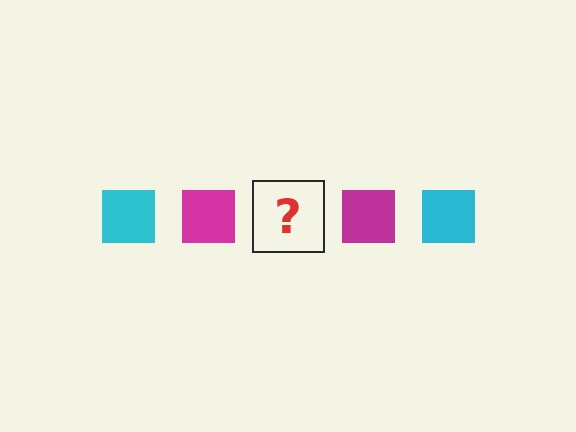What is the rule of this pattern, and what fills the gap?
The rule is that the pattern cycles through cyan, magenta squares. The gap should be filled with a cyan square.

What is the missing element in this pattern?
The missing element is a cyan square.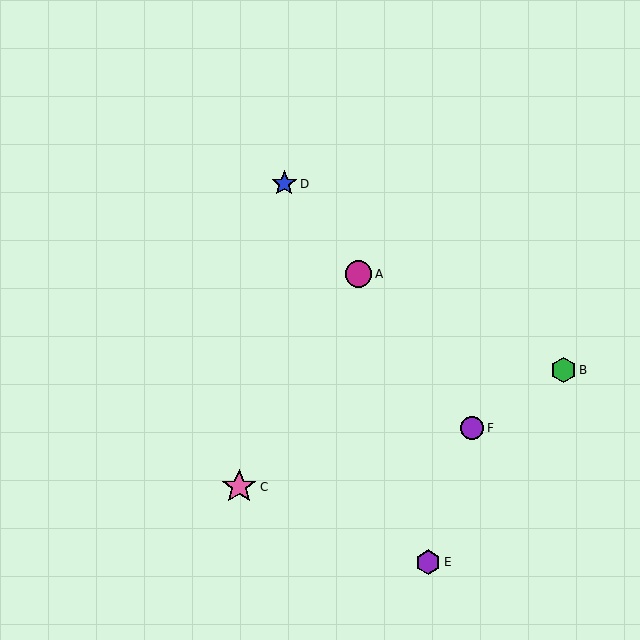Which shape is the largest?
The pink star (labeled C) is the largest.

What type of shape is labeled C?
Shape C is a pink star.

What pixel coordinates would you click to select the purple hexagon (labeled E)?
Click at (428, 562) to select the purple hexagon E.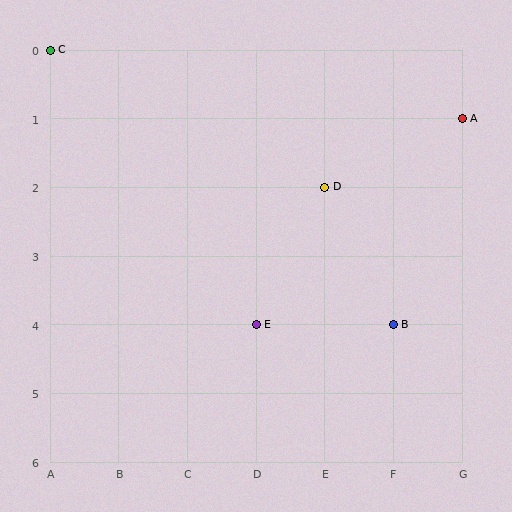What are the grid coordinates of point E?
Point E is at grid coordinates (D, 4).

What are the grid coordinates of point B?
Point B is at grid coordinates (F, 4).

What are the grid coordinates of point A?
Point A is at grid coordinates (G, 1).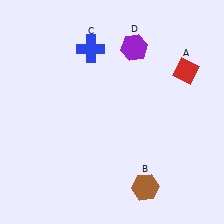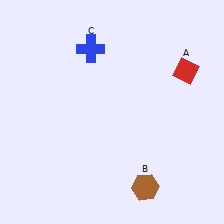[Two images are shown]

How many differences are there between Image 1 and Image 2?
There is 1 difference between the two images.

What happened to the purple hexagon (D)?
The purple hexagon (D) was removed in Image 2. It was in the top-right area of Image 1.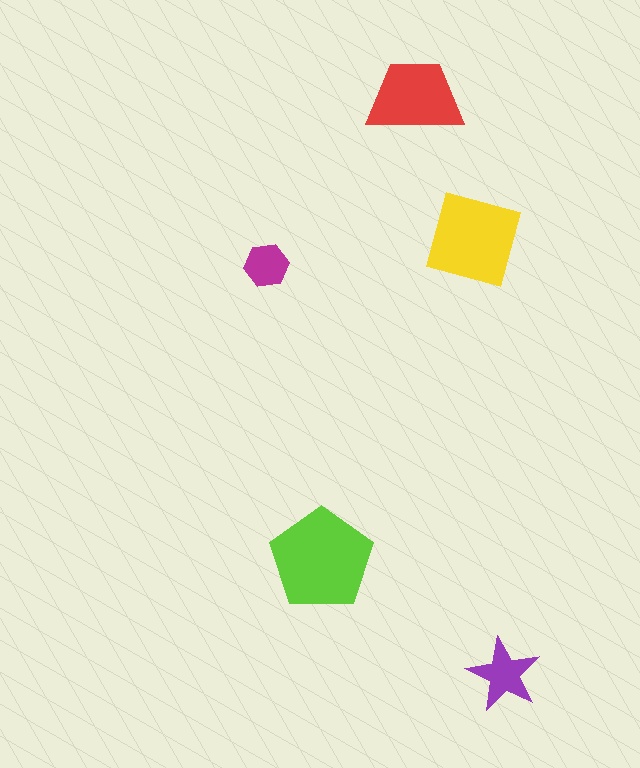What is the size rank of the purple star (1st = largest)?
4th.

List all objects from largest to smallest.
The lime pentagon, the yellow square, the red trapezoid, the purple star, the magenta hexagon.